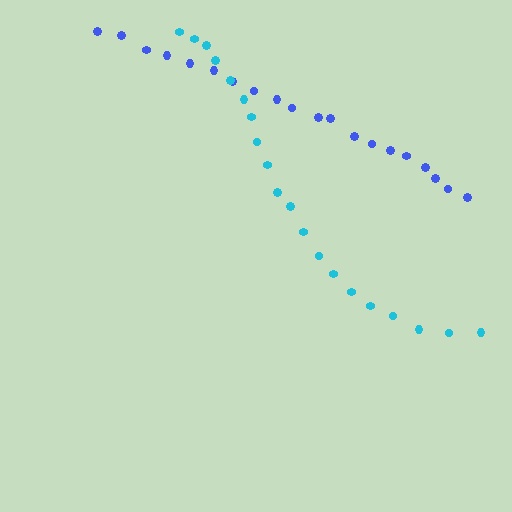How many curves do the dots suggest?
There are 2 distinct paths.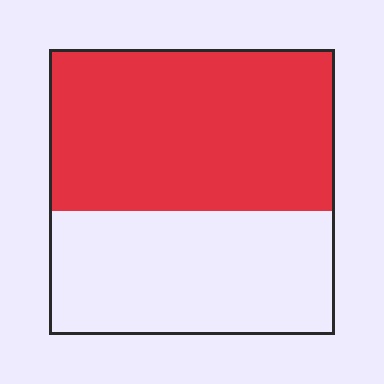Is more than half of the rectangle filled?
Yes.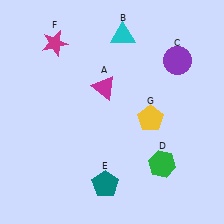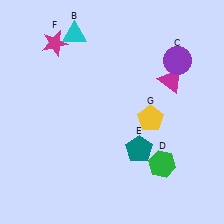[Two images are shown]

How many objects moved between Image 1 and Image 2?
3 objects moved between the two images.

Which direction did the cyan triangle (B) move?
The cyan triangle (B) moved left.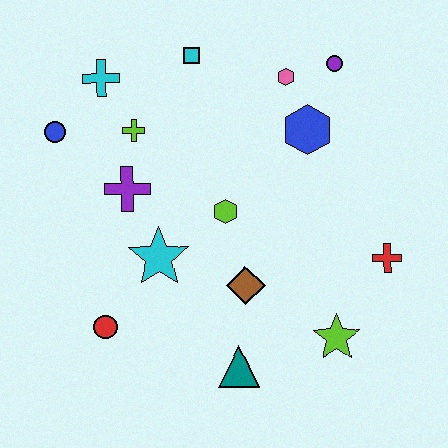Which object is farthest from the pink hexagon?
The red circle is farthest from the pink hexagon.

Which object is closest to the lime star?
The red cross is closest to the lime star.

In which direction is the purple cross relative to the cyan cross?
The purple cross is below the cyan cross.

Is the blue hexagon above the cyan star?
Yes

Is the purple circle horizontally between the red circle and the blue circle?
No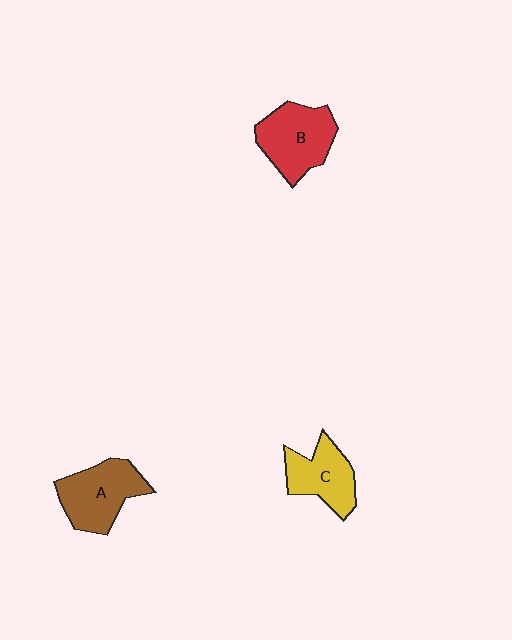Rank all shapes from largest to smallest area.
From largest to smallest: B (red), A (brown), C (yellow).